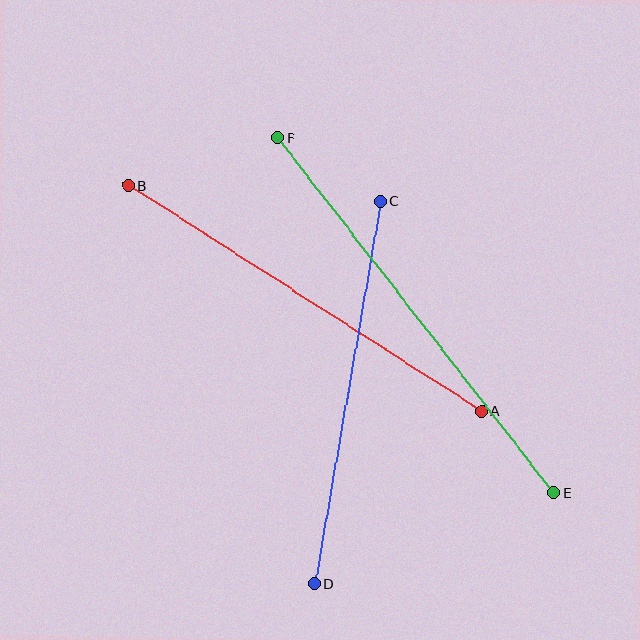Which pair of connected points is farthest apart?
Points E and F are farthest apart.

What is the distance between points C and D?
The distance is approximately 388 pixels.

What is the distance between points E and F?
The distance is approximately 449 pixels.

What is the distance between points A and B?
The distance is approximately 419 pixels.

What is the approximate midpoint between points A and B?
The midpoint is at approximately (305, 298) pixels.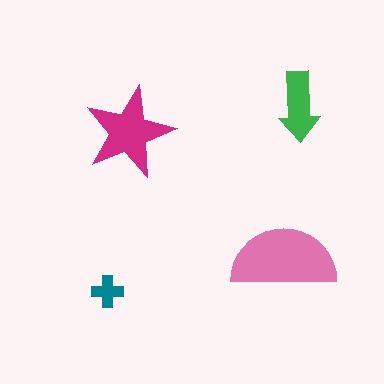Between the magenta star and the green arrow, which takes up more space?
The magenta star.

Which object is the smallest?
The teal cross.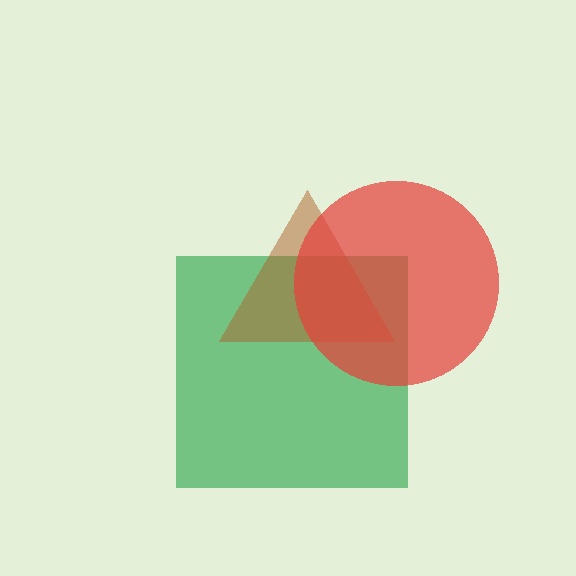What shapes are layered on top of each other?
The layered shapes are: a green square, a brown triangle, a red circle.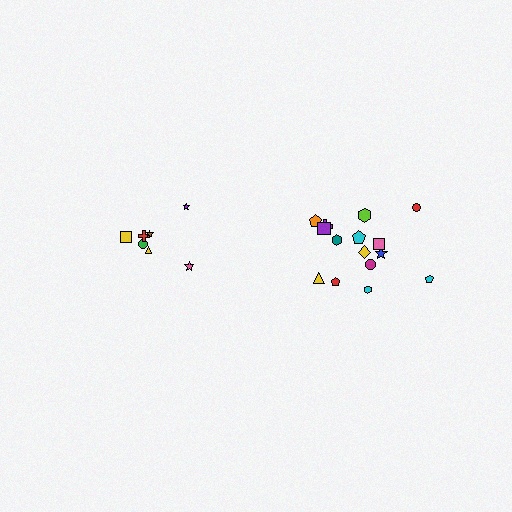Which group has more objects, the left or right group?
The right group.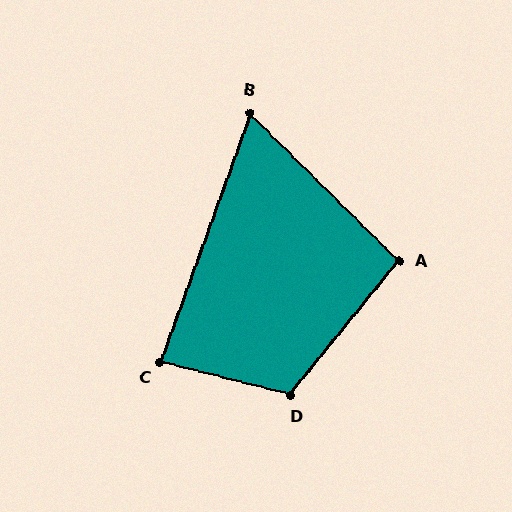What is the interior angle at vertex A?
Approximately 96 degrees (obtuse).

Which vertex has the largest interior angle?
D, at approximately 115 degrees.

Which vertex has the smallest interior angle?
B, at approximately 65 degrees.